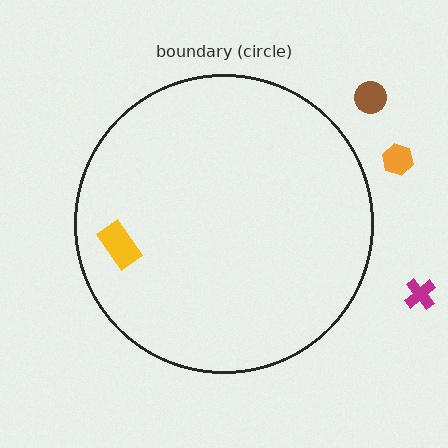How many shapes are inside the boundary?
1 inside, 3 outside.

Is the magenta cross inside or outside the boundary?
Outside.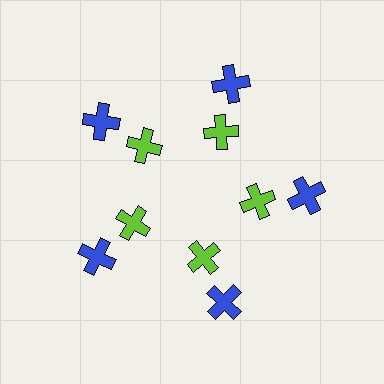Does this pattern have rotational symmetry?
Yes, this pattern has 5-fold rotational symmetry. It looks the same after rotating 72 degrees around the center.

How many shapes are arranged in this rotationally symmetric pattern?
There are 10 shapes, arranged in 5 groups of 2.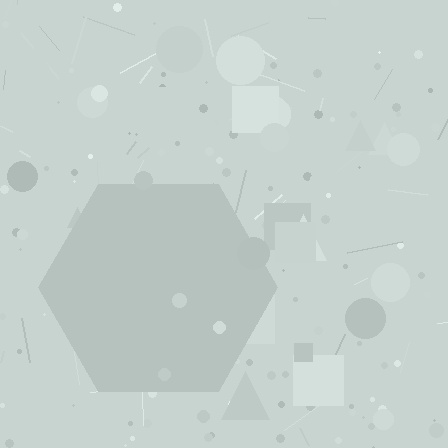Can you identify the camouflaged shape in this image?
The camouflaged shape is a hexagon.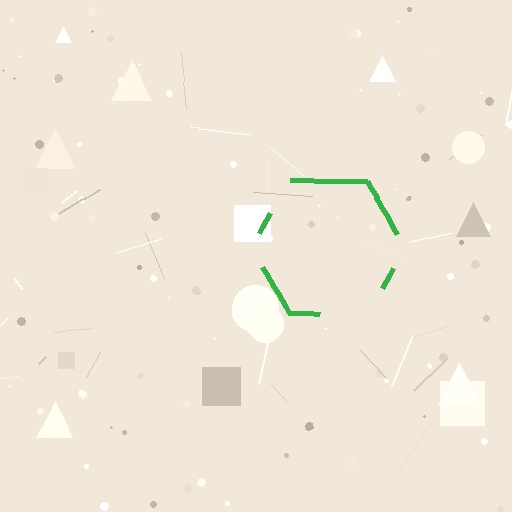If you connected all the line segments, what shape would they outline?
They would outline a hexagon.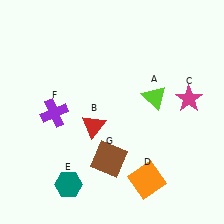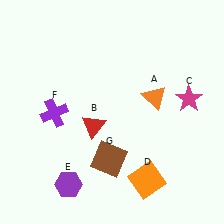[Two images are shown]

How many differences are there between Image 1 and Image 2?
There are 2 differences between the two images.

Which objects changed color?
A changed from lime to orange. E changed from teal to purple.